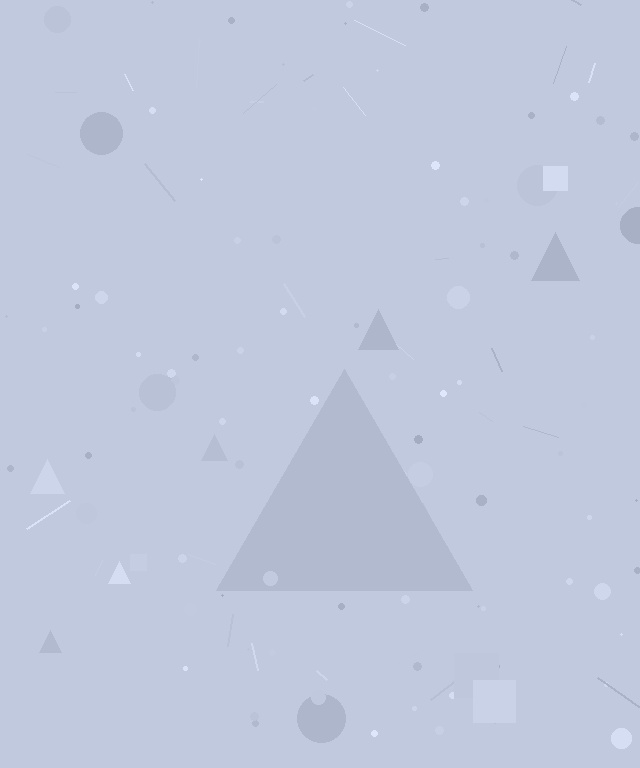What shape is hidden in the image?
A triangle is hidden in the image.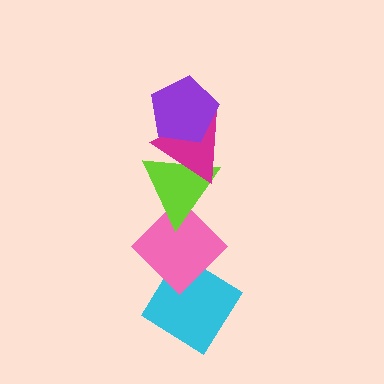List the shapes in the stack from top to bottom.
From top to bottom: the purple pentagon, the magenta triangle, the lime triangle, the pink diamond, the cyan diamond.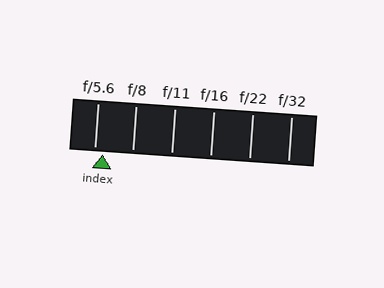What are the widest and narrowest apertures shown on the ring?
The widest aperture shown is f/5.6 and the narrowest is f/32.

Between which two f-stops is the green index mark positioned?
The index mark is between f/5.6 and f/8.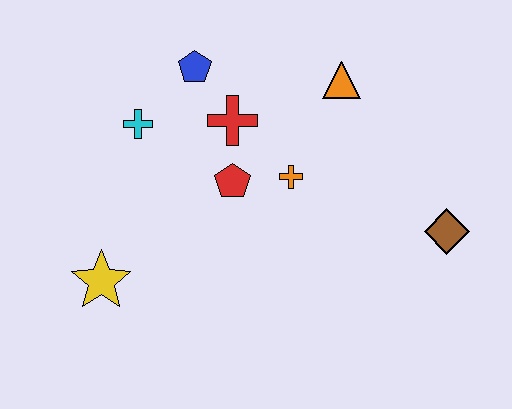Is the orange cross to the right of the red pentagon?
Yes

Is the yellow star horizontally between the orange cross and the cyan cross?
No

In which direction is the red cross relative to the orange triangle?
The red cross is to the left of the orange triangle.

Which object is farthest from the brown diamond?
The yellow star is farthest from the brown diamond.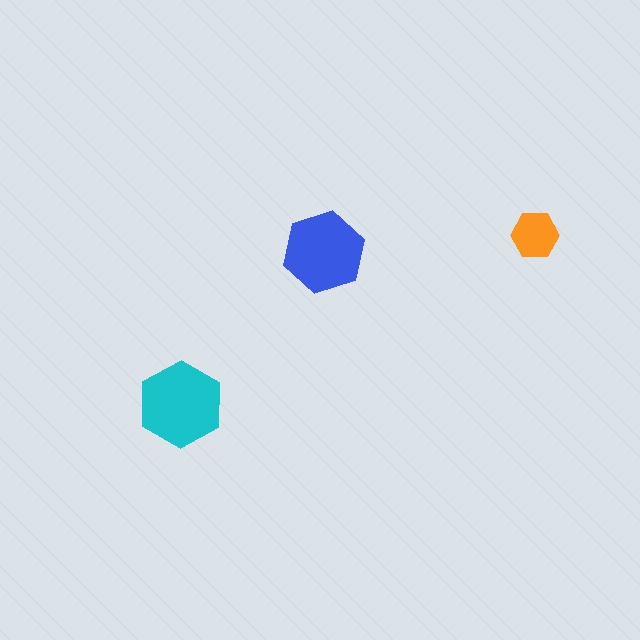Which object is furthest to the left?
The cyan hexagon is leftmost.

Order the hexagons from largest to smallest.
the cyan one, the blue one, the orange one.